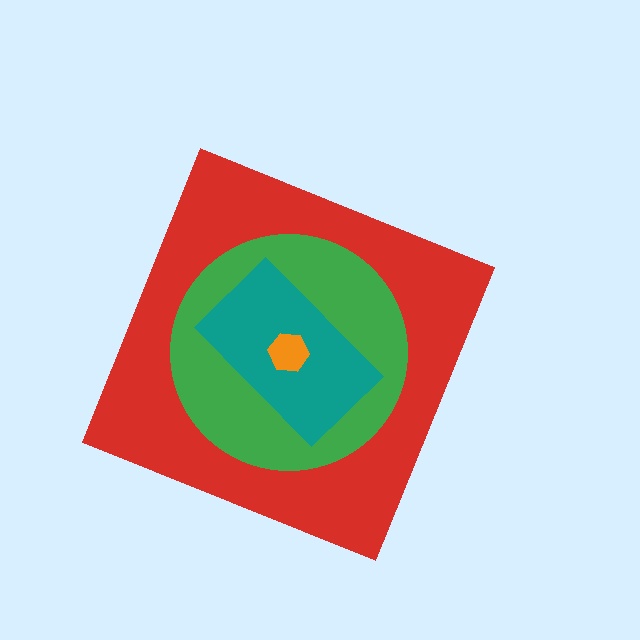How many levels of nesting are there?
4.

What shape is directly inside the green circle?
The teal rectangle.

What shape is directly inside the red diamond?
The green circle.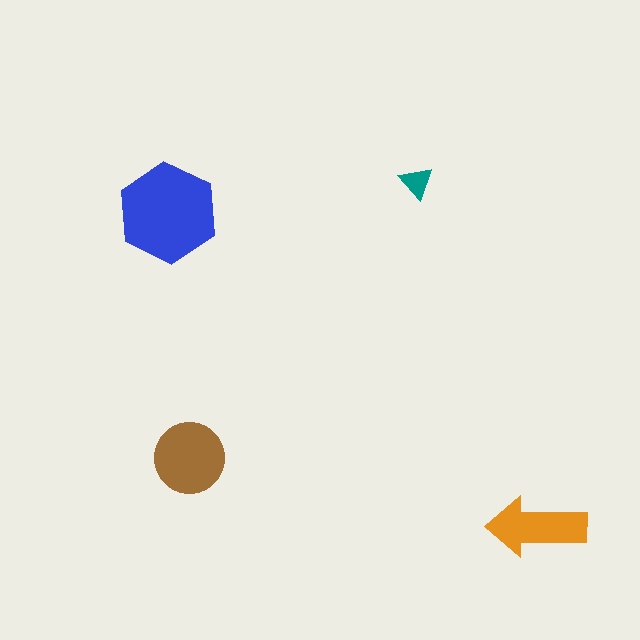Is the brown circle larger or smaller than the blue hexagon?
Smaller.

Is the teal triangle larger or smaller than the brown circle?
Smaller.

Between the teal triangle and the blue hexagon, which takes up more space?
The blue hexagon.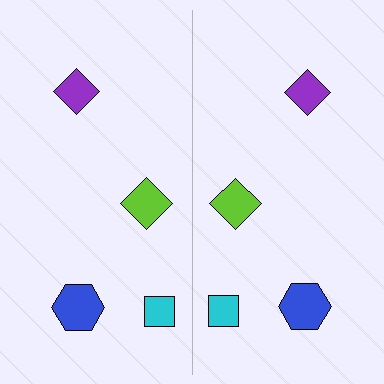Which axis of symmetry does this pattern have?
The pattern has a vertical axis of symmetry running through the center of the image.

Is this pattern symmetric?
Yes, this pattern has bilateral (reflection) symmetry.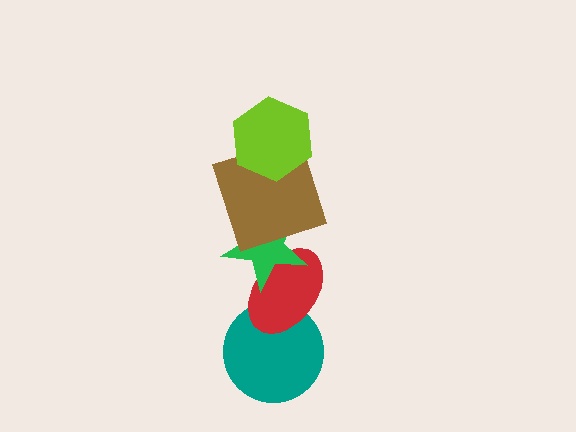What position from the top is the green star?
The green star is 3rd from the top.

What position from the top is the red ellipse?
The red ellipse is 4th from the top.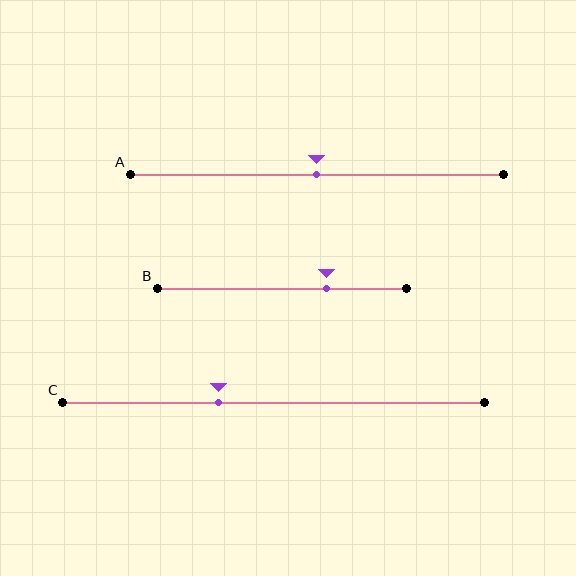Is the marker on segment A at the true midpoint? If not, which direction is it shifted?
Yes, the marker on segment A is at the true midpoint.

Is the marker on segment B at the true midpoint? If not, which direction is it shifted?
No, the marker on segment B is shifted to the right by about 18% of the segment length.